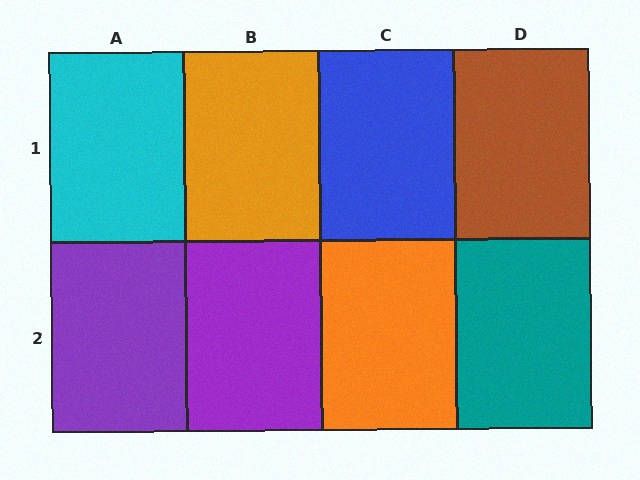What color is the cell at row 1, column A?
Cyan.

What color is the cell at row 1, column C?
Blue.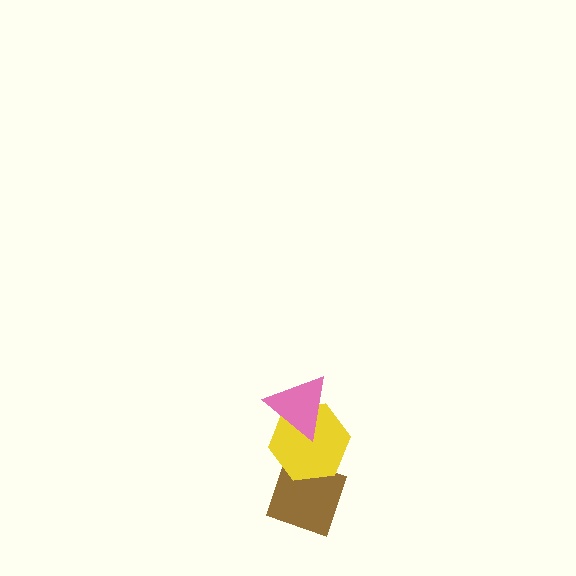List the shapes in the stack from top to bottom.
From top to bottom: the pink triangle, the yellow hexagon, the brown diamond.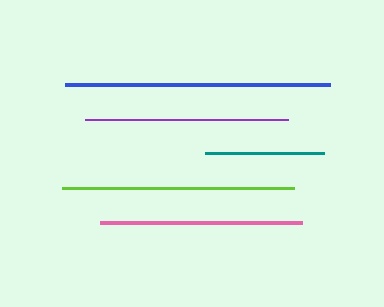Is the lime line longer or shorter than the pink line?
The lime line is longer than the pink line.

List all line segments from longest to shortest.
From longest to shortest: blue, lime, purple, pink, teal.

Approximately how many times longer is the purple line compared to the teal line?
The purple line is approximately 1.7 times the length of the teal line.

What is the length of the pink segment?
The pink segment is approximately 202 pixels long.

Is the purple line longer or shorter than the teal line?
The purple line is longer than the teal line.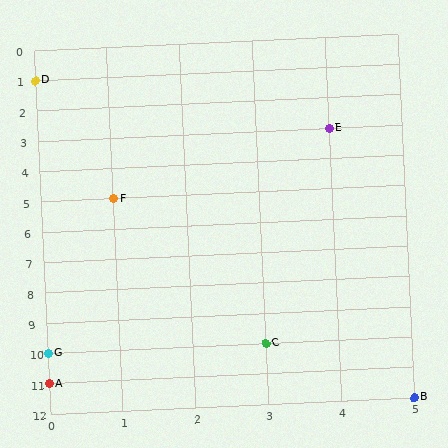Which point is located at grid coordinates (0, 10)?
Point G is at (0, 10).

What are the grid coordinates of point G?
Point G is at grid coordinates (0, 10).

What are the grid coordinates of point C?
Point C is at grid coordinates (3, 10).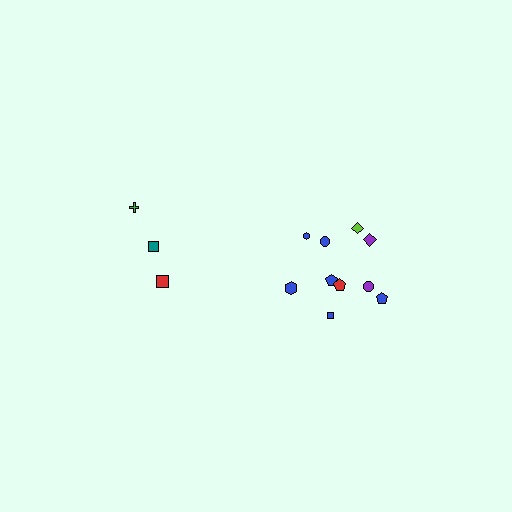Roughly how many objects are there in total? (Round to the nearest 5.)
Roughly 15 objects in total.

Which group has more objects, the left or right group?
The right group.